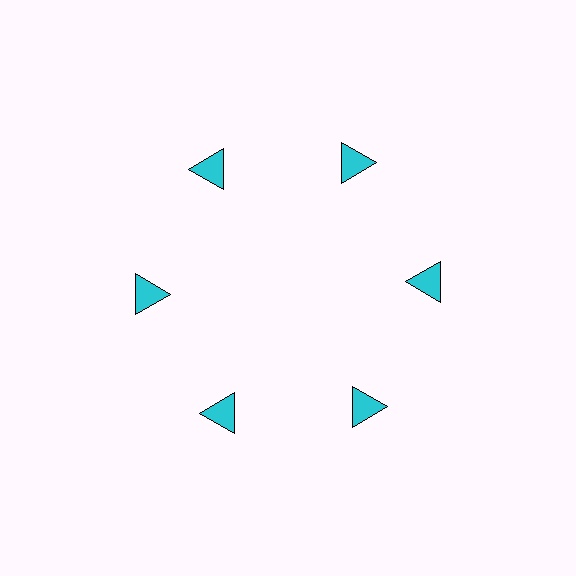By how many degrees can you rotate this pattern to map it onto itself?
The pattern maps onto itself every 60 degrees of rotation.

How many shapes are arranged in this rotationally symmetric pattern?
There are 6 shapes, arranged in 6 groups of 1.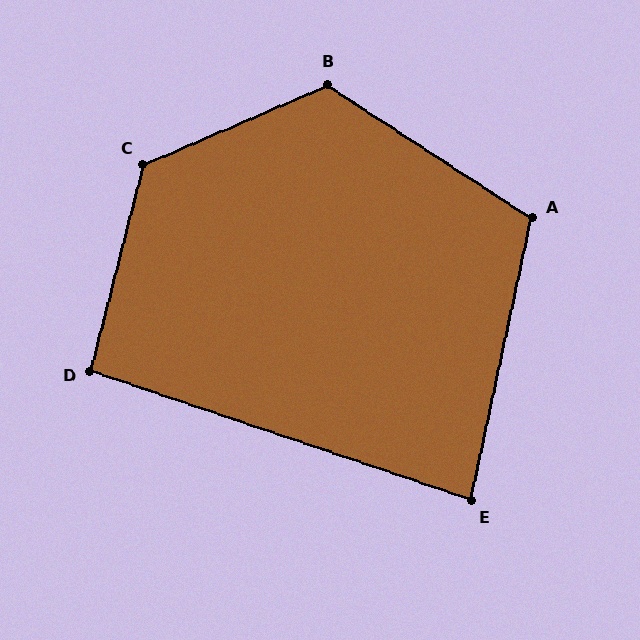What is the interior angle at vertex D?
Approximately 94 degrees (approximately right).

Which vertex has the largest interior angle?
C, at approximately 128 degrees.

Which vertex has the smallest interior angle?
E, at approximately 83 degrees.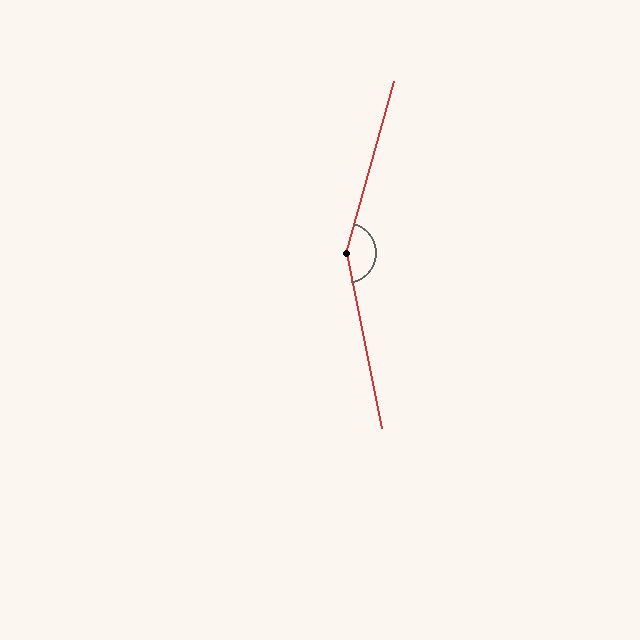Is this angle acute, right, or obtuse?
It is obtuse.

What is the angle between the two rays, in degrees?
Approximately 153 degrees.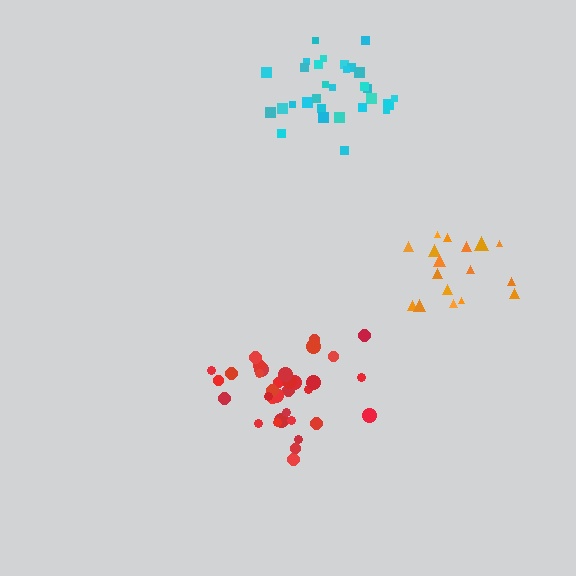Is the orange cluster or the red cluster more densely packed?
Red.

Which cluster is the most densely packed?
Red.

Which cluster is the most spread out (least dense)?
Orange.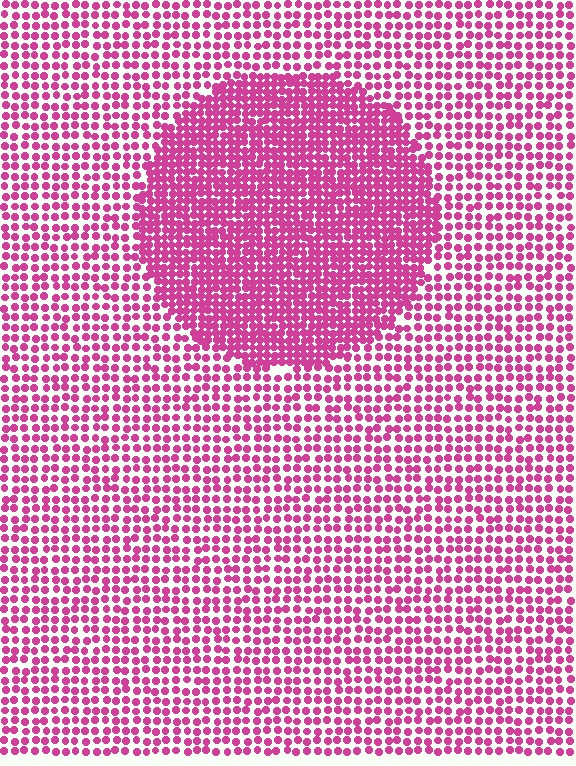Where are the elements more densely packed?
The elements are more densely packed inside the circle boundary.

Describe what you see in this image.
The image contains small magenta elements arranged at two different densities. A circle-shaped region is visible where the elements are more densely packed than the surrounding area.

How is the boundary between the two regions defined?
The boundary is defined by a change in element density (approximately 1.9x ratio). All elements are the same color, size, and shape.